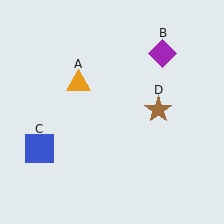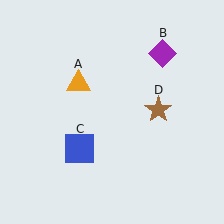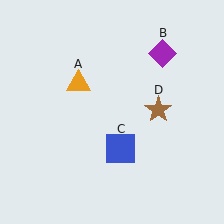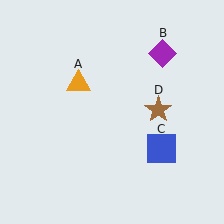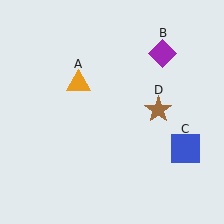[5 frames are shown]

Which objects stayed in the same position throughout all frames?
Orange triangle (object A) and purple diamond (object B) and brown star (object D) remained stationary.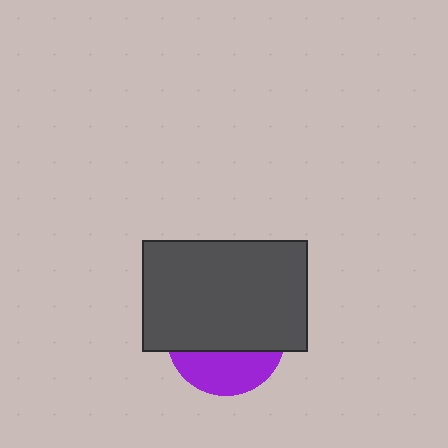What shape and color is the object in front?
The object in front is a dark gray rectangle.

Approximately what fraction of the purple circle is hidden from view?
Roughly 66% of the purple circle is hidden behind the dark gray rectangle.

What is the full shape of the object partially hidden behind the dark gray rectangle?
The partially hidden object is a purple circle.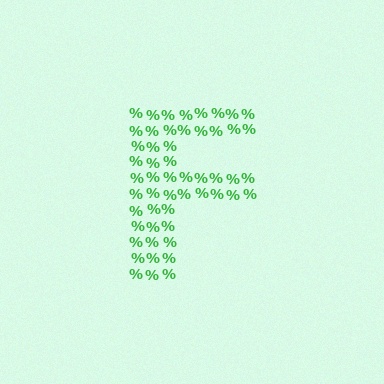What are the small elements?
The small elements are percent signs.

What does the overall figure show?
The overall figure shows the letter F.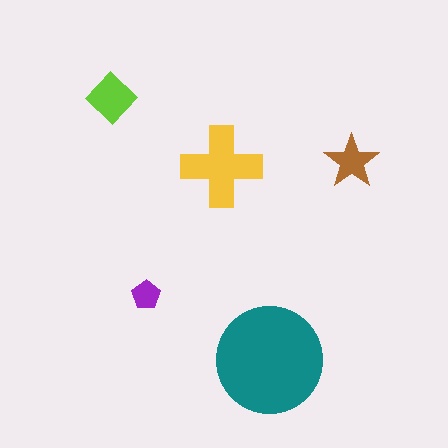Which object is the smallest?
The purple pentagon.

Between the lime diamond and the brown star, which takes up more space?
The lime diamond.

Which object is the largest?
The teal circle.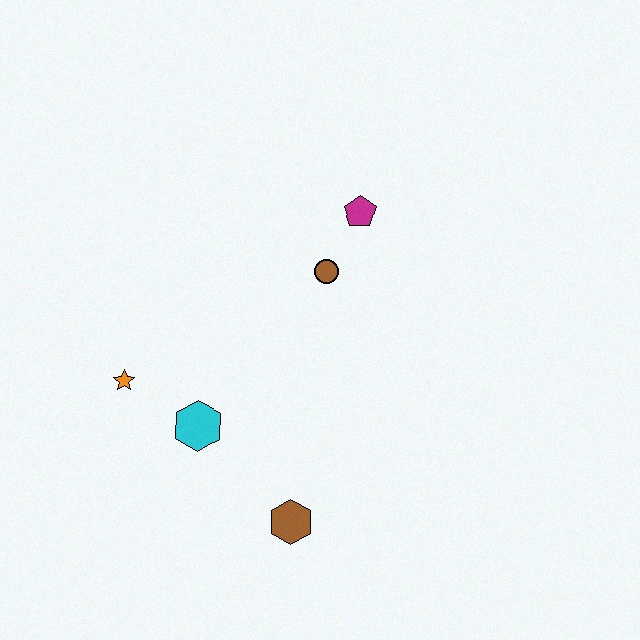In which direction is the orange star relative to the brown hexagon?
The orange star is to the left of the brown hexagon.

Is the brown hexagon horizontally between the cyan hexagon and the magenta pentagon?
Yes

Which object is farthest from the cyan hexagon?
The magenta pentagon is farthest from the cyan hexagon.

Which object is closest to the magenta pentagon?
The brown circle is closest to the magenta pentagon.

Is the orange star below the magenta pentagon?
Yes